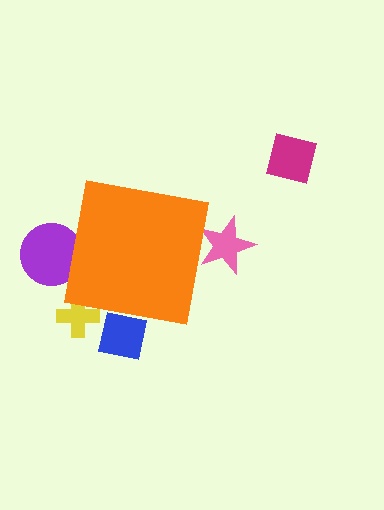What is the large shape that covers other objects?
An orange square.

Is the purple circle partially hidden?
Yes, the purple circle is partially hidden behind the orange square.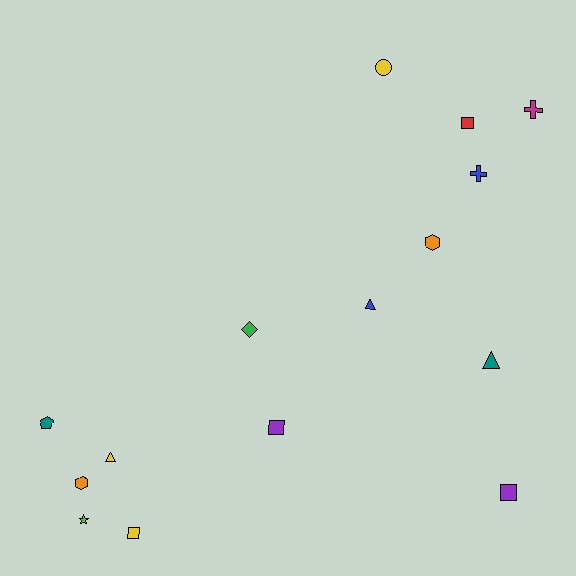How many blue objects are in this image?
There are 2 blue objects.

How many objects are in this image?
There are 15 objects.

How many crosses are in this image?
There are 2 crosses.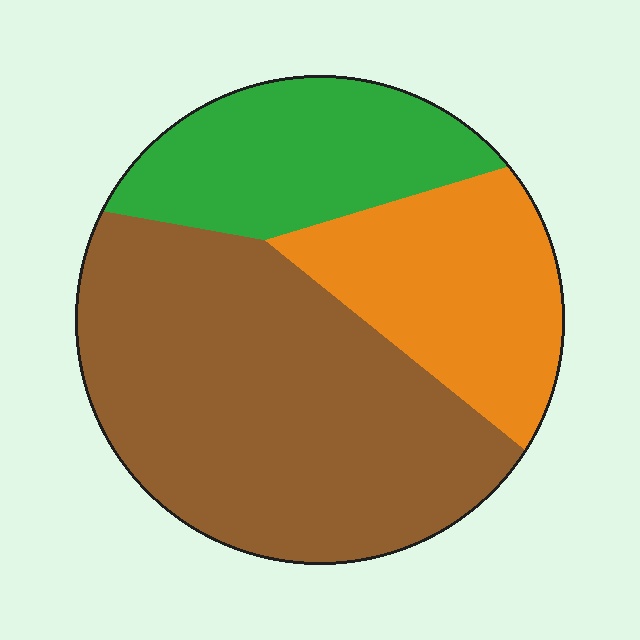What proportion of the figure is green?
Green covers 22% of the figure.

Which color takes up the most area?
Brown, at roughly 55%.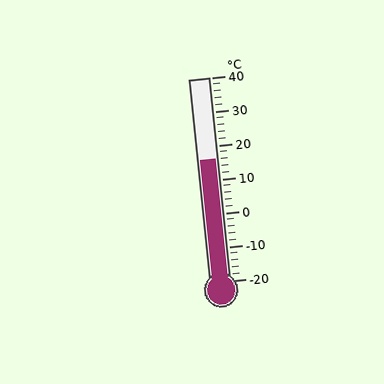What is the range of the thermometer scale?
The thermometer scale ranges from -20°C to 40°C.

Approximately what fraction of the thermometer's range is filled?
The thermometer is filled to approximately 60% of its range.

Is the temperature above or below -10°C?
The temperature is above -10°C.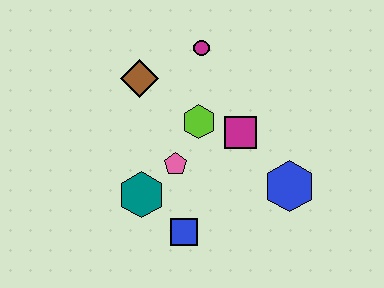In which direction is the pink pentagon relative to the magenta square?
The pink pentagon is to the left of the magenta square.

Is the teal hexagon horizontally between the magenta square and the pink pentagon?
No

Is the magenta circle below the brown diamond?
No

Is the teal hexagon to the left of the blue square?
Yes